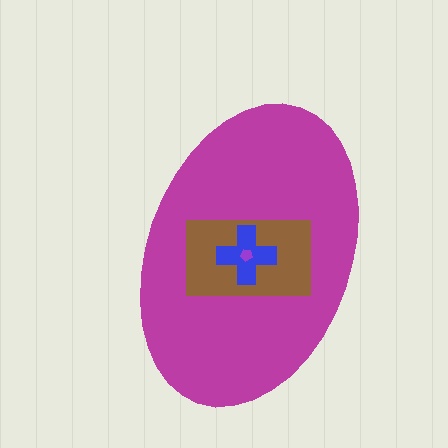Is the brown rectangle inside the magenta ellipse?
Yes.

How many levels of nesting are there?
4.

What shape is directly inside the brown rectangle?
The blue cross.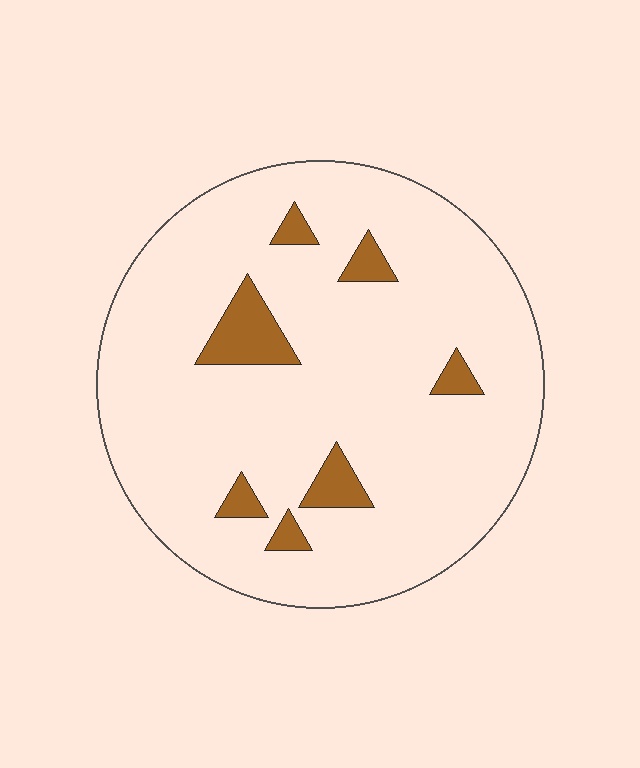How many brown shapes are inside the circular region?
7.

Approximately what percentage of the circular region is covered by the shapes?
Approximately 10%.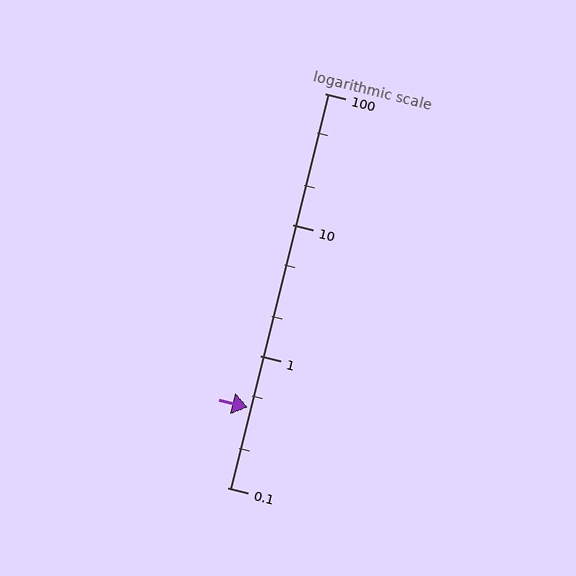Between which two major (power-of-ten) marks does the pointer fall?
The pointer is between 0.1 and 1.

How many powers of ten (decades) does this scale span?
The scale spans 3 decades, from 0.1 to 100.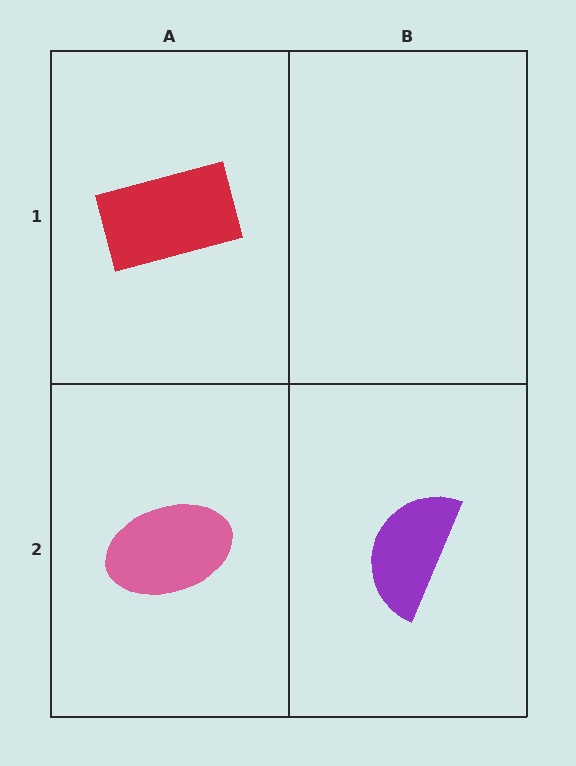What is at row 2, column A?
A pink ellipse.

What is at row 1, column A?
A red rectangle.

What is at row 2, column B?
A purple semicircle.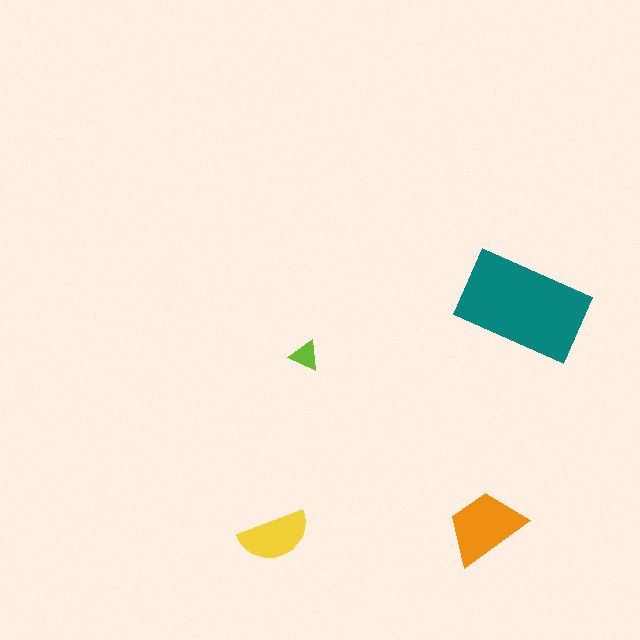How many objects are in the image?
There are 4 objects in the image.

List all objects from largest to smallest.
The teal rectangle, the orange trapezoid, the yellow semicircle, the lime triangle.